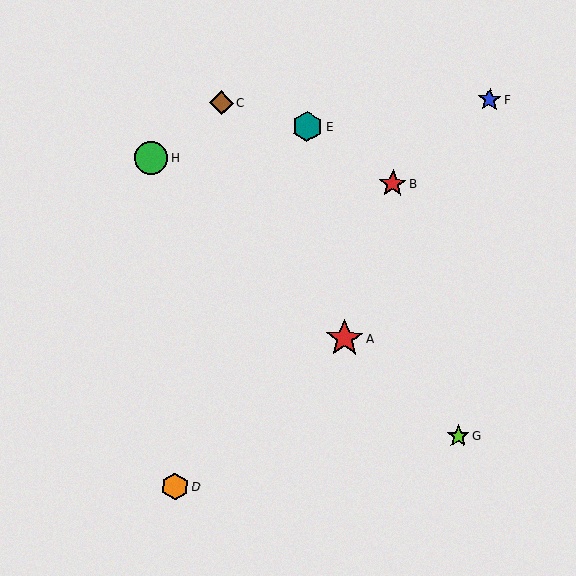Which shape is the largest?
The red star (labeled A) is the largest.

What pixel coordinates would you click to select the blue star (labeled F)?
Click at (490, 100) to select the blue star F.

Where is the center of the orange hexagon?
The center of the orange hexagon is at (175, 486).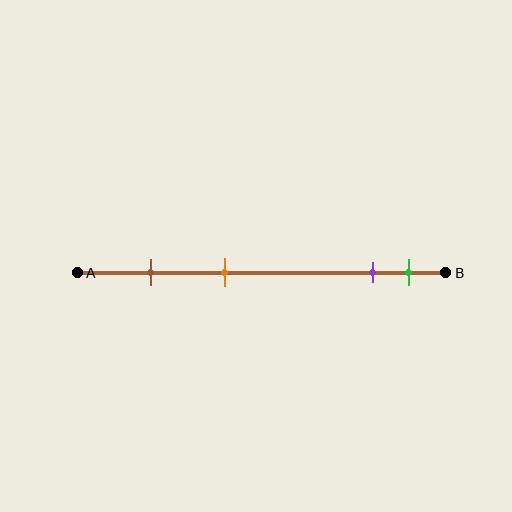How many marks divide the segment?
There are 4 marks dividing the segment.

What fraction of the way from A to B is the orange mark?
The orange mark is approximately 40% (0.4) of the way from A to B.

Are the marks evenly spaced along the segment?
No, the marks are not evenly spaced.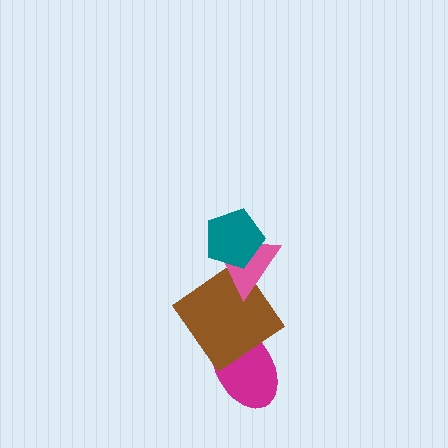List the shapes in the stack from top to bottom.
From top to bottom: the teal pentagon, the pink triangle, the brown diamond, the magenta ellipse.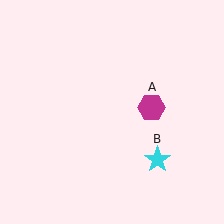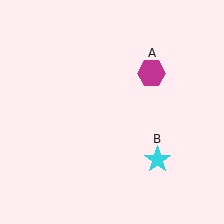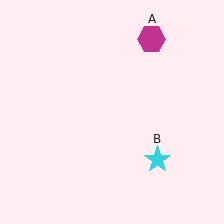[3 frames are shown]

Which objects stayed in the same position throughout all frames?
Cyan star (object B) remained stationary.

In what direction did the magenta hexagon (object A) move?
The magenta hexagon (object A) moved up.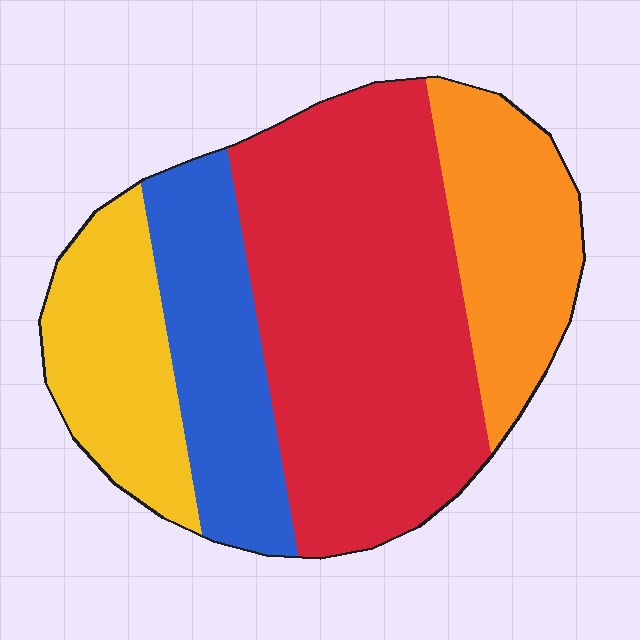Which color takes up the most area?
Red, at roughly 45%.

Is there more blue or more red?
Red.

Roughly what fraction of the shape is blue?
Blue covers roughly 20% of the shape.